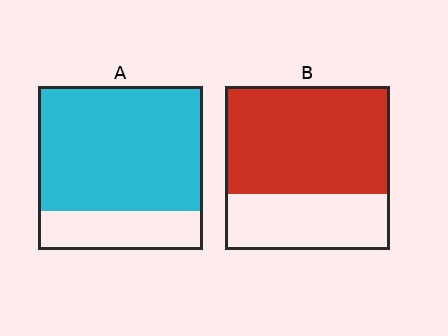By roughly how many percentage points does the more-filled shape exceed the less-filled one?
By roughly 10 percentage points (A over B).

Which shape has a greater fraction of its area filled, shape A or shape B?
Shape A.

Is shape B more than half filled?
Yes.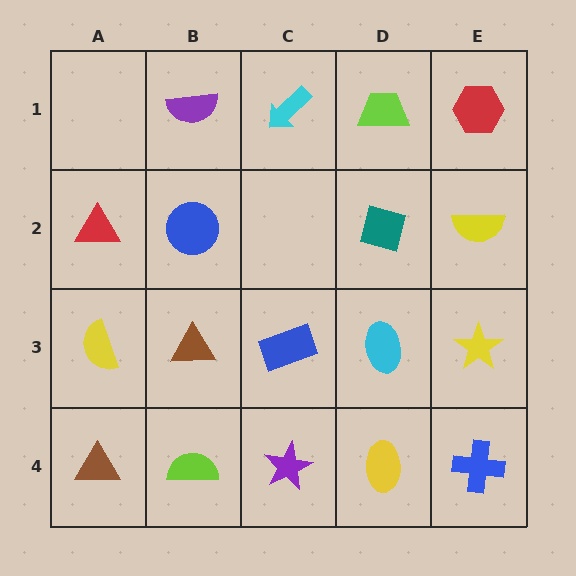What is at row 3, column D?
A cyan ellipse.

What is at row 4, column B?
A lime semicircle.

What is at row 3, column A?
A yellow semicircle.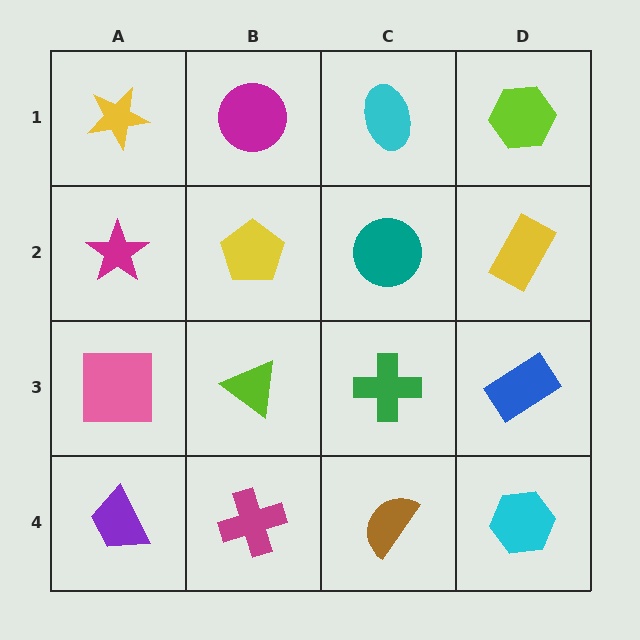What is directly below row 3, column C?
A brown semicircle.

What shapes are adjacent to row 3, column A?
A magenta star (row 2, column A), a purple trapezoid (row 4, column A), a lime triangle (row 3, column B).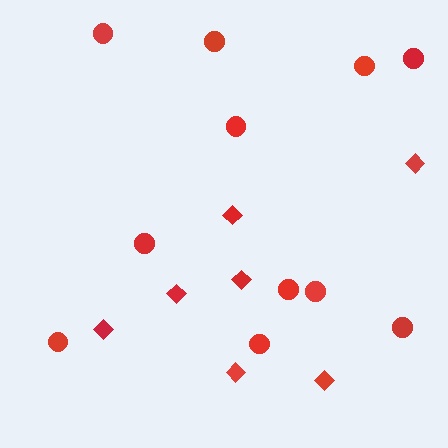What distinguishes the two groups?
There are 2 groups: one group of circles (11) and one group of diamonds (7).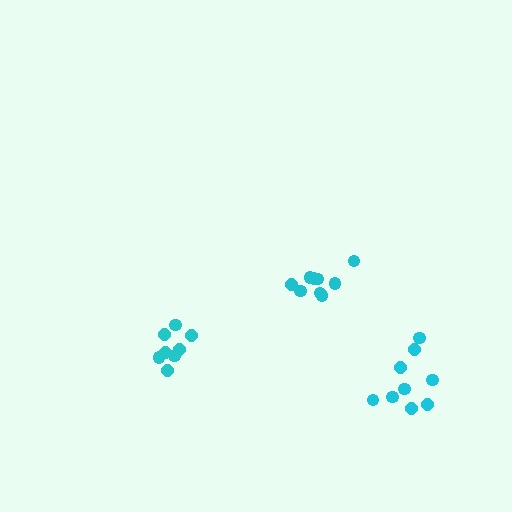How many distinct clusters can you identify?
There are 3 distinct clusters.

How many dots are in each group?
Group 1: 8 dots, Group 2: 9 dots, Group 3: 9 dots (26 total).